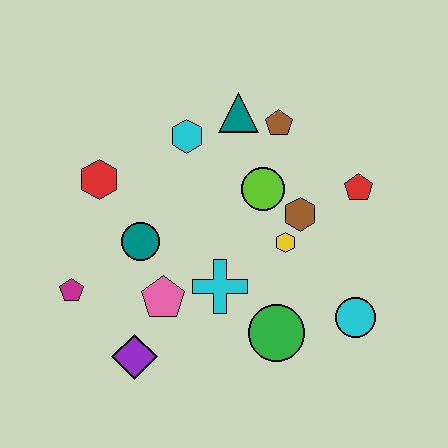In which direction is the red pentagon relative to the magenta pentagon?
The red pentagon is to the right of the magenta pentagon.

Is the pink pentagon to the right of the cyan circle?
No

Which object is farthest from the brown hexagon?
The magenta pentagon is farthest from the brown hexagon.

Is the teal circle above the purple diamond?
Yes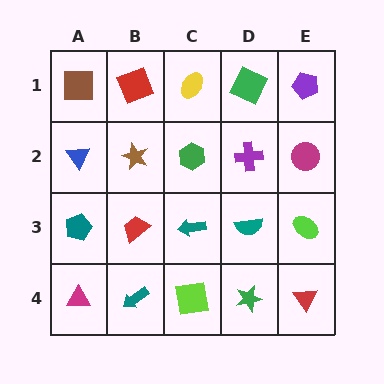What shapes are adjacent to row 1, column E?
A magenta circle (row 2, column E), a green square (row 1, column D).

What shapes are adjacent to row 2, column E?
A purple pentagon (row 1, column E), a lime ellipse (row 3, column E), a purple cross (row 2, column D).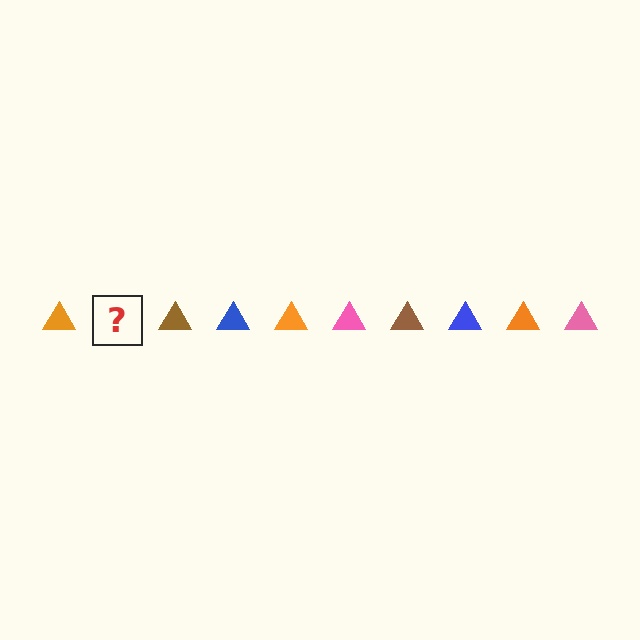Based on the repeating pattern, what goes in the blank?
The blank should be a pink triangle.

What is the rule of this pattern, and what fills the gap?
The rule is that the pattern cycles through orange, pink, brown, blue triangles. The gap should be filled with a pink triangle.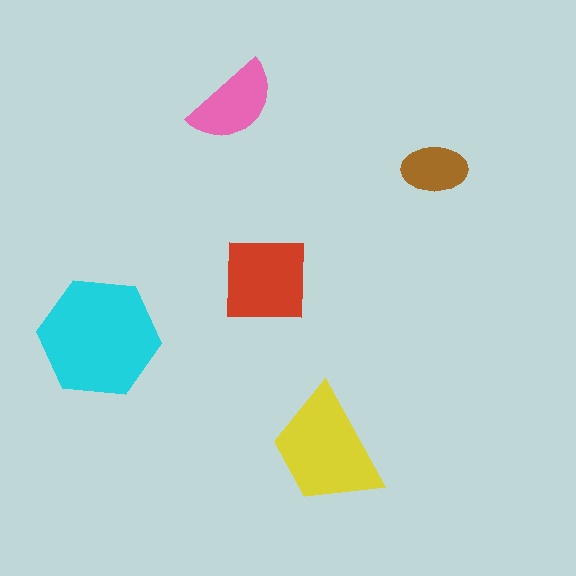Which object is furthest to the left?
The cyan hexagon is leftmost.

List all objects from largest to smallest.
The cyan hexagon, the yellow trapezoid, the red square, the pink semicircle, the brown ellipse.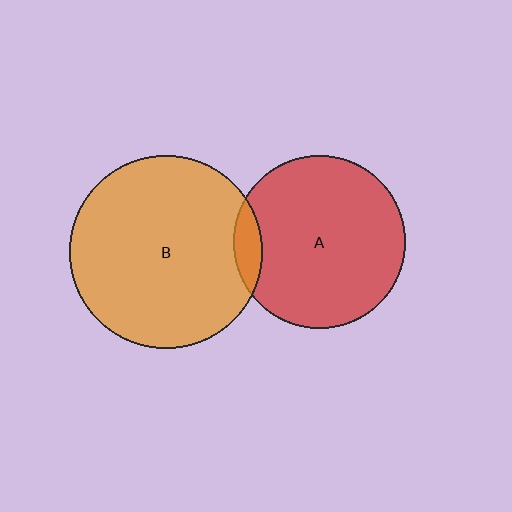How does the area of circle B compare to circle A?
Approximately 1.3 times.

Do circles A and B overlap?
Yes.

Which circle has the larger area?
Circle B (orange).